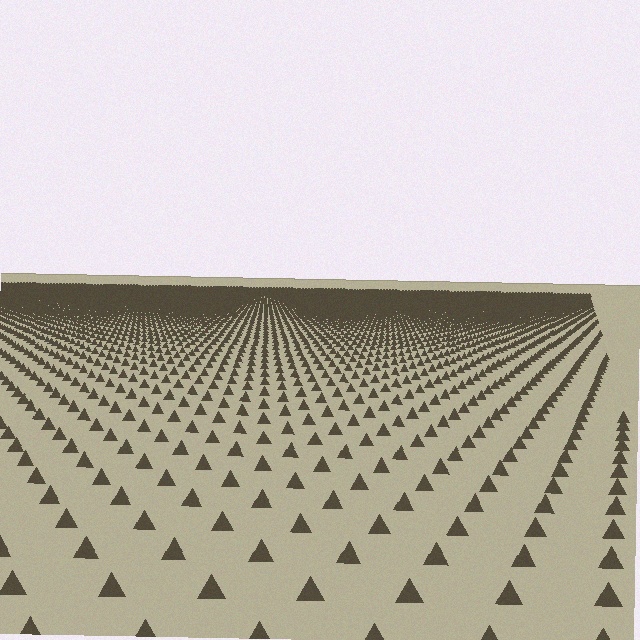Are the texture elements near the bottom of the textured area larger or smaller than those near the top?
Larger. Near the bottom, elements are closer to the viewer and appear at a bigger on-screen size.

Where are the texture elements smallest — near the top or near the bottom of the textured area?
Near the top.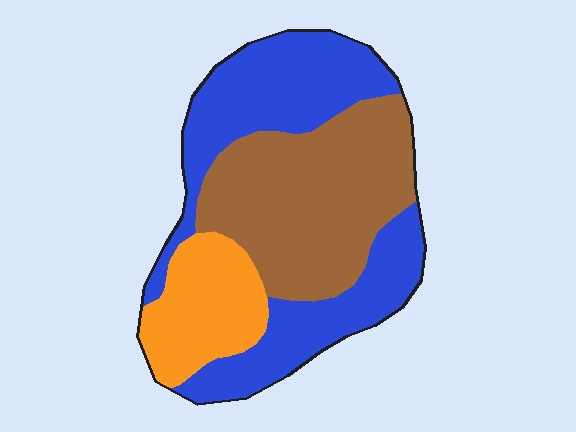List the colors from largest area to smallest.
From largest to smallest: blue, brown, orange.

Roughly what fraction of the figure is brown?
Brown takes up about three eighths (3/8) of the figure.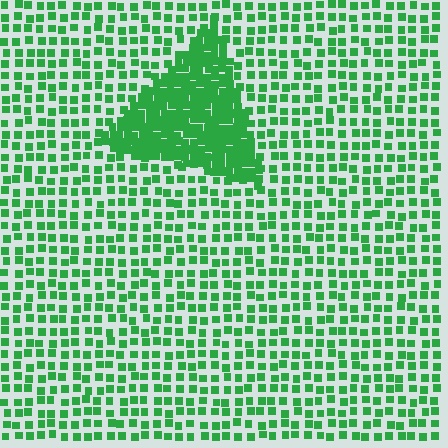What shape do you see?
I see a triangle.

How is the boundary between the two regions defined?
The boundary is defined by a change in element density (approximately 2.5x ratio). All elements are the same color, size, and shape.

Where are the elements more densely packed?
The elements are more densely packed inside the triangle boundary.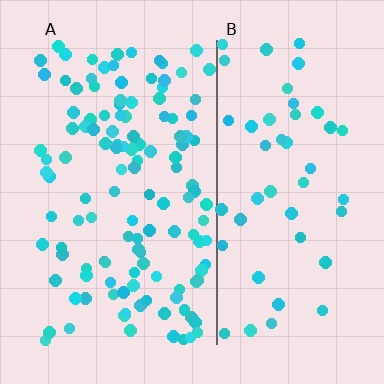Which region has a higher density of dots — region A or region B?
A (the left).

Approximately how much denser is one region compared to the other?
Approximately 2.5× — region A over region B.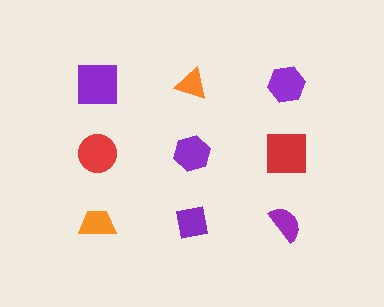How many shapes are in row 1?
3 shapes.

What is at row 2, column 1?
A red circle.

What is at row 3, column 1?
An orange trapezoid.